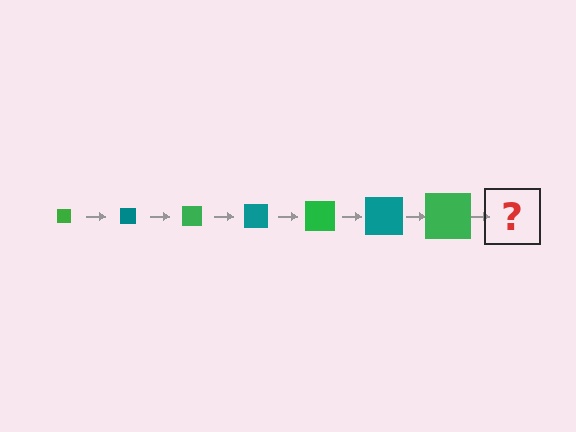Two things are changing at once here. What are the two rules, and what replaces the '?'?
The two rules are that the square grows larger each step and the color cycles through green and teal. The '?' should be a teal square, larger than the previous one.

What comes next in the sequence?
The next element should be a teal square, larger than the previous one.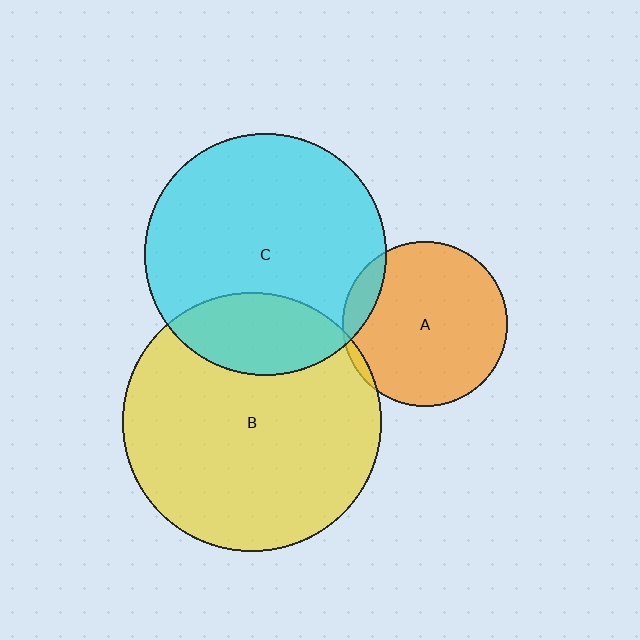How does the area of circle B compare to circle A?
Approximately 2.5 times.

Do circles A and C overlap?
Yes.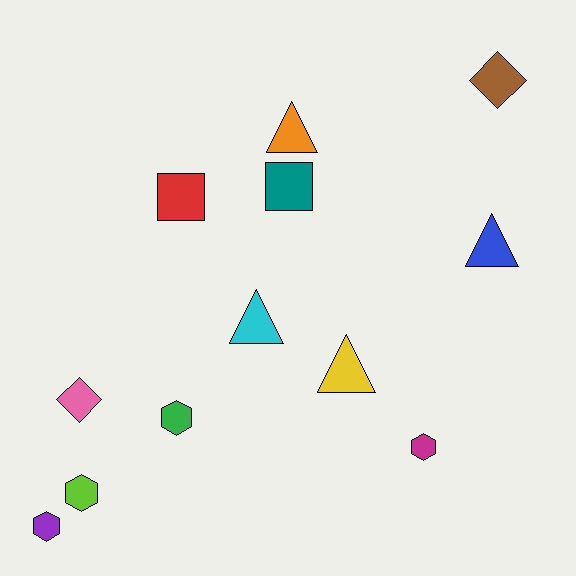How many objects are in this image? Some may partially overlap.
There are 12 objects.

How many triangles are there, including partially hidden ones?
There are 4 triangles.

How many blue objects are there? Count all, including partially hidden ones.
There is 1 blue object.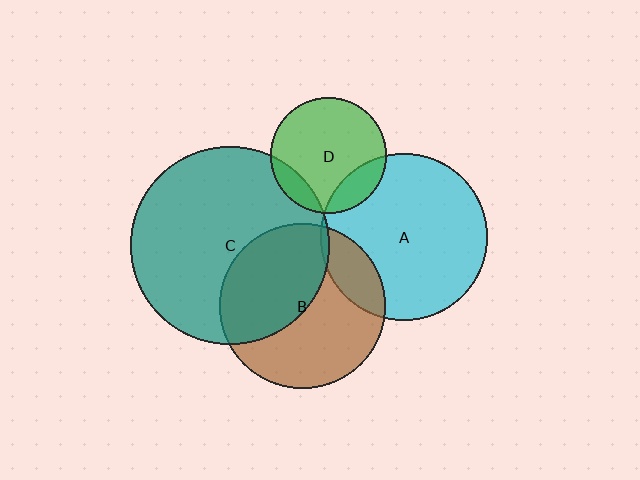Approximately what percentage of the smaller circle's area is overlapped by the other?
Approximately 15%.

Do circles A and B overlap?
Yes.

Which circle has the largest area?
Circle C (teal).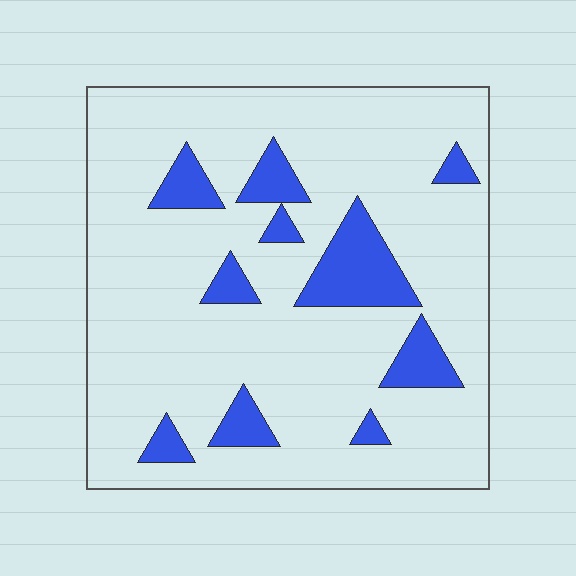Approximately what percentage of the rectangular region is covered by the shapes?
Approximately 15%.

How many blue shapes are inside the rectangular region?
10.